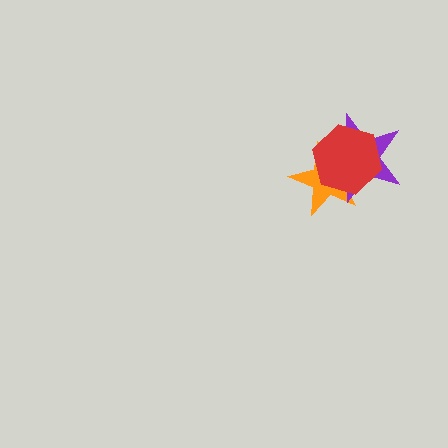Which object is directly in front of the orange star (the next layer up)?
The purple star is directly in front of the orange star.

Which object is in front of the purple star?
The red hexagon is in front of the purple star.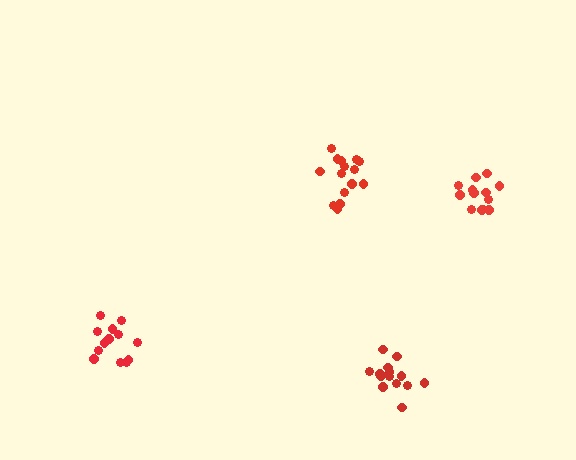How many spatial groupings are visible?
There are 4 spatial groupings.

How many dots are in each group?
Group 1: 14 dots, Group 2: 15 dots, Group 3: 15 dots, Group 4: 13 dots (57 total).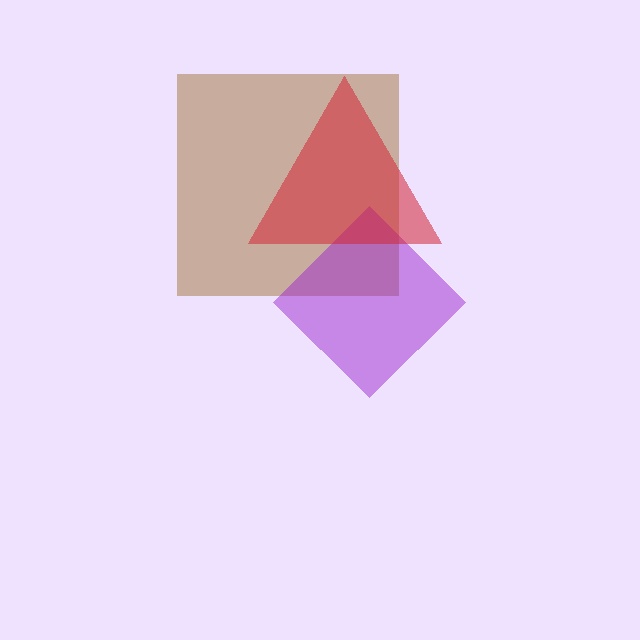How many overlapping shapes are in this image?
There are 3 overlapping shapes in the image.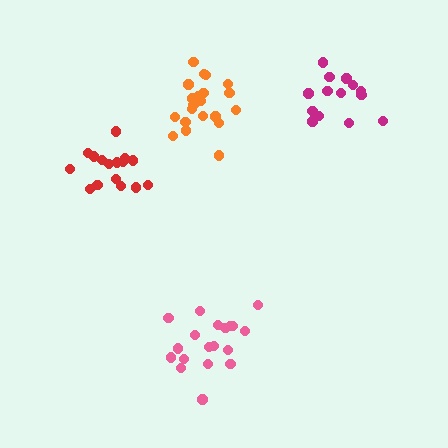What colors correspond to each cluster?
The clusters are colored: magenta, red, pink, orange.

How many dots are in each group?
Group 1: 15 dots, Group 2: 17 dots, Group 3: 19 dots, Group 4: 21 dots (72 total).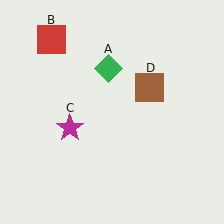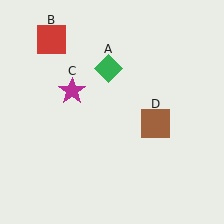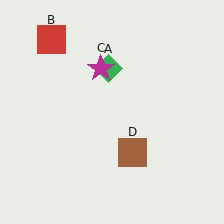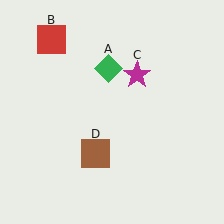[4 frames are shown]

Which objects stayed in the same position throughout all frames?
Green diamond (object A) and red square (object B) remained stationary.